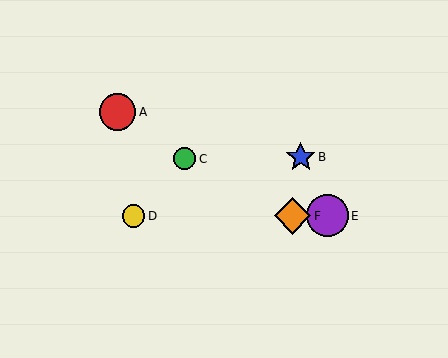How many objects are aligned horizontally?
3 objects (D, E, F) are aligned horizontally.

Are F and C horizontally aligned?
No, F is at y≈216 and C is at y≈159.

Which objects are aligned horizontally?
Objects D, E, F are aligned horizontally.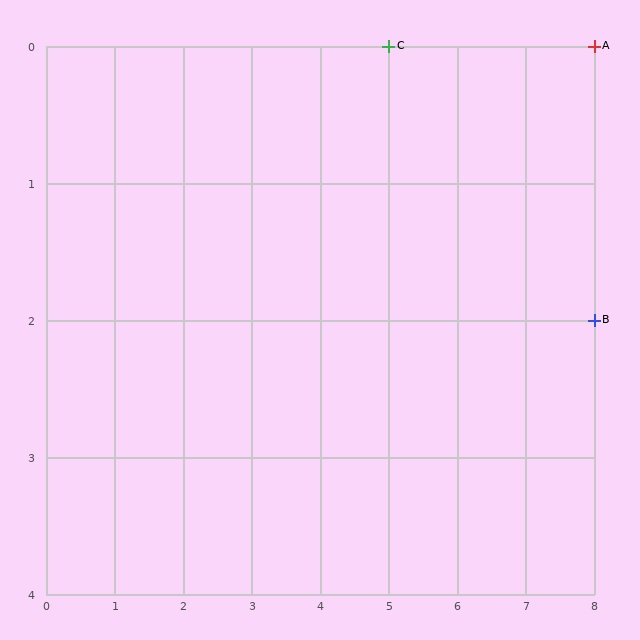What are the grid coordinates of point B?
Point B is at grid coordinates (8, 2).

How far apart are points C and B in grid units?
Points C and B are 3 columns and 2 rows apart (about 3.6 grid units diagonally).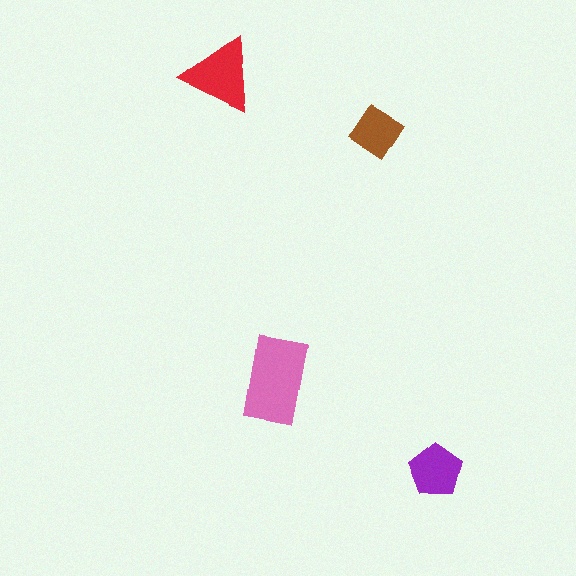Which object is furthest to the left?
The red triangle is leftmost.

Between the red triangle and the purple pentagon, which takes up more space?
The red triangle.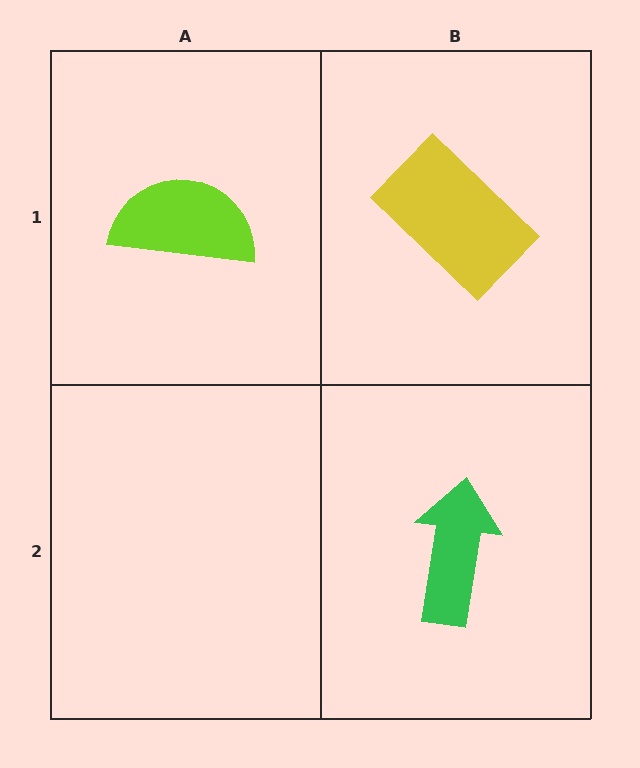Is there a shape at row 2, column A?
No, that cell is empty.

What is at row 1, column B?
A yellow rectangle.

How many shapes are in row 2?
1 shape.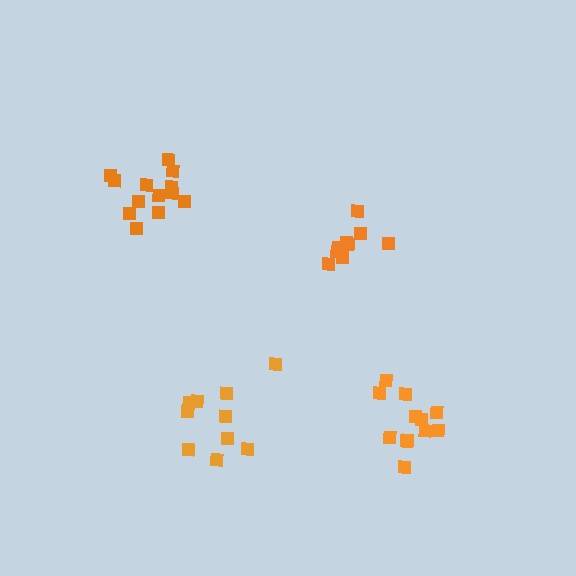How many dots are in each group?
Group 1: 10 dots, Group 2: 13 dots, Group 3: 9 dots, Group 4: 12 dots (44 total).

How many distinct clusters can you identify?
There are 4 distinct clusters.